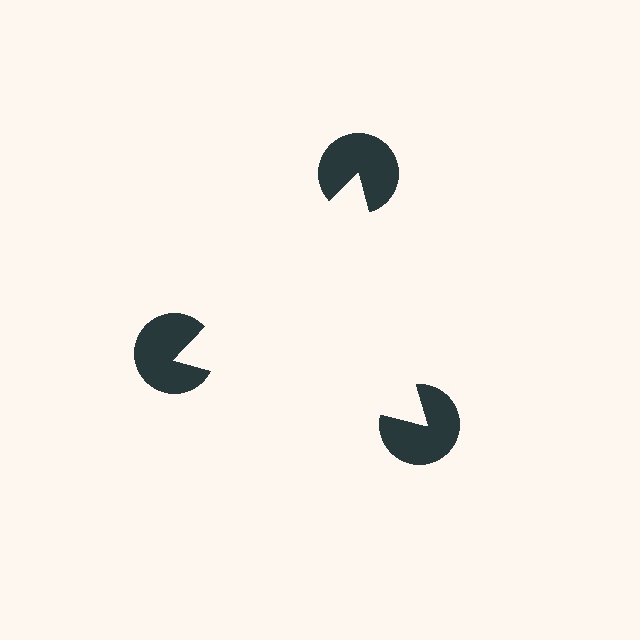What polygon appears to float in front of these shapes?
An illusory triangle — its edges are inferred from the aligned wedge cuts in the pac-man discs, not physically drawn.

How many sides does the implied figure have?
3 sides.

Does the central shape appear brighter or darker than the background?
It typically appears slightly brighter than the background, even though no actual brightness change is drawn.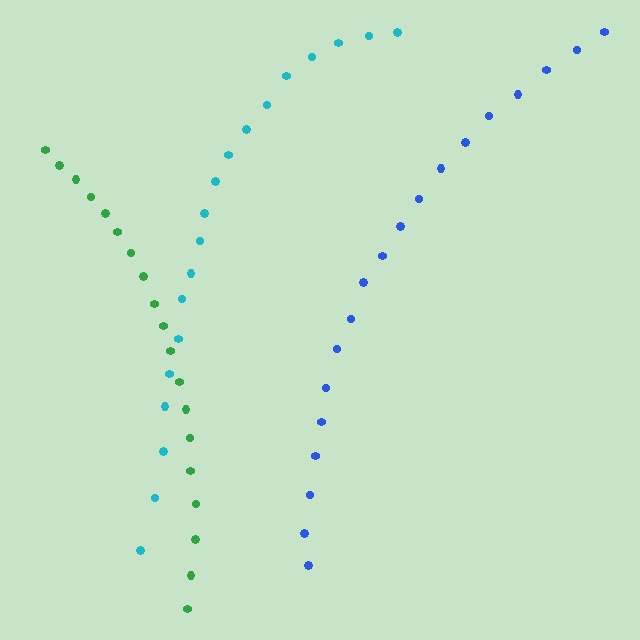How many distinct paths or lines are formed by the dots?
There are 3 distinct paths.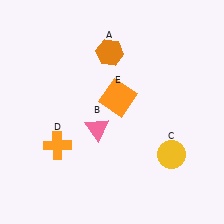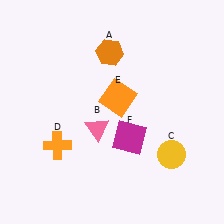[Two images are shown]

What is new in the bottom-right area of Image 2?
A magenta square (F) was added in the bottom-right area of Image 2.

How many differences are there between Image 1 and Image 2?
There is 1 difference between the two images.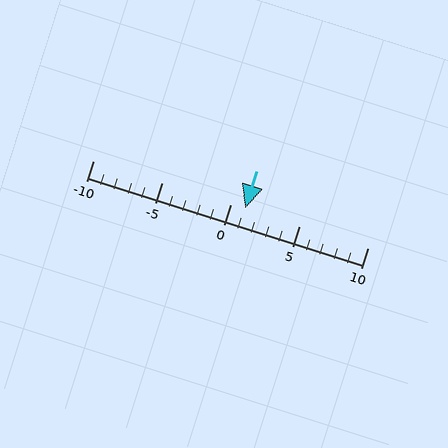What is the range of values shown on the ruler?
The ruler shows values from -10 to 10.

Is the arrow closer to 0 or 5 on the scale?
The arrow is closer to 0.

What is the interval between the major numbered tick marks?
The major tick marks are spaced 5 units apart.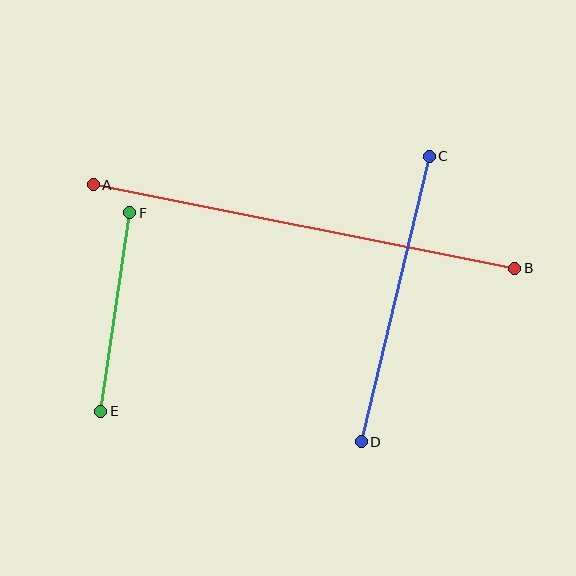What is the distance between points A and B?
The distance is approximately 430 pixels.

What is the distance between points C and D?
The distance is approximately 293 pixels.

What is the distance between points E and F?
The distance is approximately 201 pixels.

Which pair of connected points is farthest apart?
Points A and B are farthest apart.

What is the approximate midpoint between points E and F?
The midpoint is at approximately (115, 312) pixels.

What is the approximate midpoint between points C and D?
The midpoint is at approximately (395, 299) pixels.